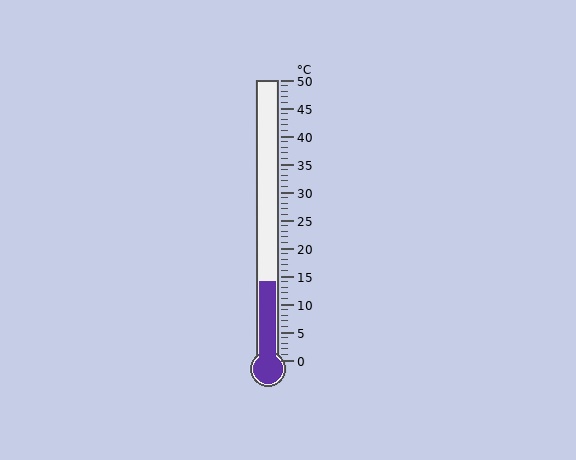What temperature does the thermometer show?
The thermometer shows approximately 14°C.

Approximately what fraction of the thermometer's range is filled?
The thermometer is filled to approximately 30% of its range.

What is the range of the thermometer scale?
The thermometer scale ranges from 0°C to 50°C.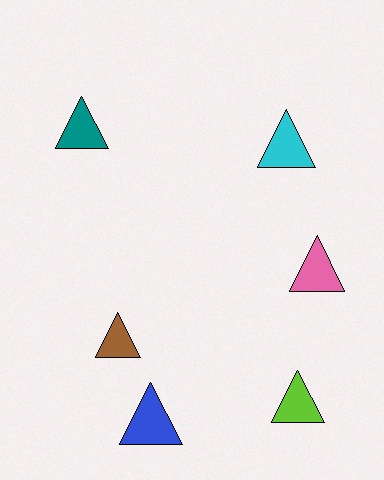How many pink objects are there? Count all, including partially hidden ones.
There is 1 pink object.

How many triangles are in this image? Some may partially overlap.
There are 6 triangles.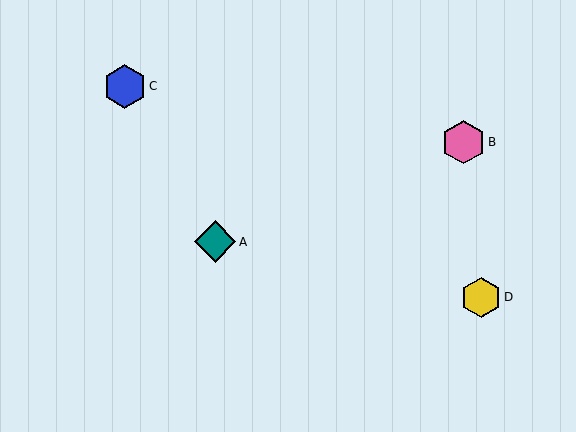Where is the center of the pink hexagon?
The center of the pink hexagon is at (463, 142).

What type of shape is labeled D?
Shape D is a yellow hexagon.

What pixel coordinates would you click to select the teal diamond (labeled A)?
Click at (215, 242) to select the teal diamond A.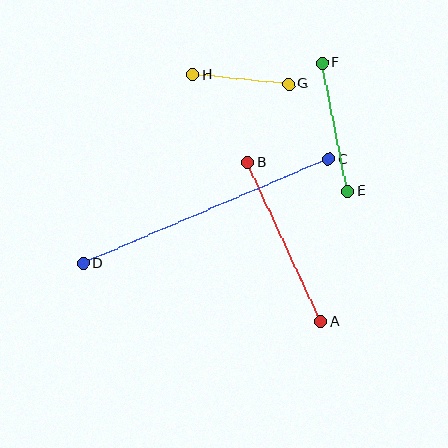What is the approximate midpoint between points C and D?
The midpoint is at approximately (206, 211) pixels.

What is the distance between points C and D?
The distance is approximately 266 pixels.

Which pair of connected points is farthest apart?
Points C and D are farthest apart.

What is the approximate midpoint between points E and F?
The midpoint is at approximately (335, 127) pixels.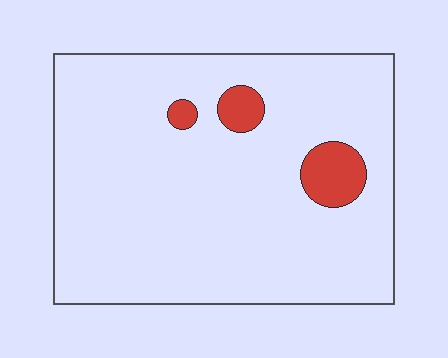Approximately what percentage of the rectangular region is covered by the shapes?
Approximately 5%.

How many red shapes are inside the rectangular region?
3.